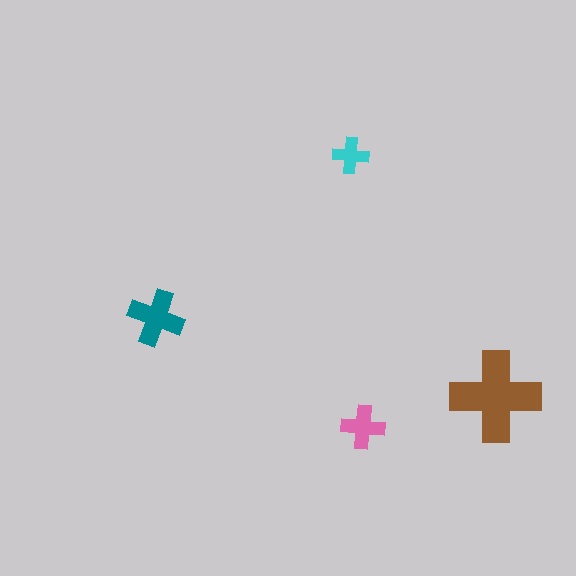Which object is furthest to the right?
The brown cross is rightmost.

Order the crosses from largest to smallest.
the brown one, the teal one, the pink one, the cyan one.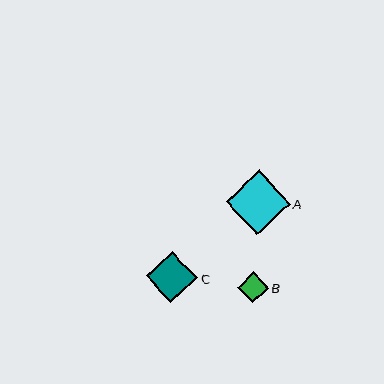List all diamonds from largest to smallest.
From largest to smallest: A, C, B.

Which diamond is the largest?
Diamond A is the largest with a size of approximately 64 pixels.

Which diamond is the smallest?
Diamond B is the smallest with a size of approximately 31 pixels.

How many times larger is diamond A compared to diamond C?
Diamond A is approximately 1.3 times the size of diamond C.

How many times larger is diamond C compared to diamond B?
Diamond C is approximately 1.7 times the size of diamond B.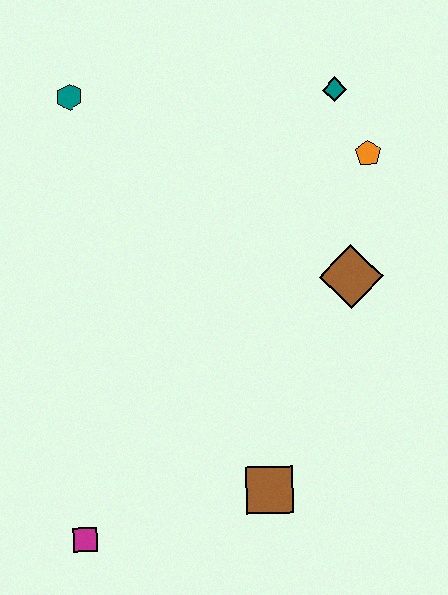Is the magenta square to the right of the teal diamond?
No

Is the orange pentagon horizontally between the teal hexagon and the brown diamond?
No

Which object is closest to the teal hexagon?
The teal diamond is closest to the teal hexagon.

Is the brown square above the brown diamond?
No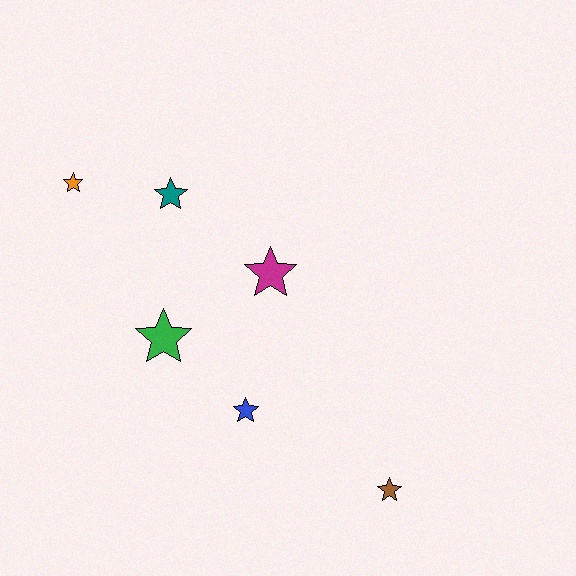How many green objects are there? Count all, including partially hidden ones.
There is 1 green object.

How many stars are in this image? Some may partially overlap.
There are 6 stars.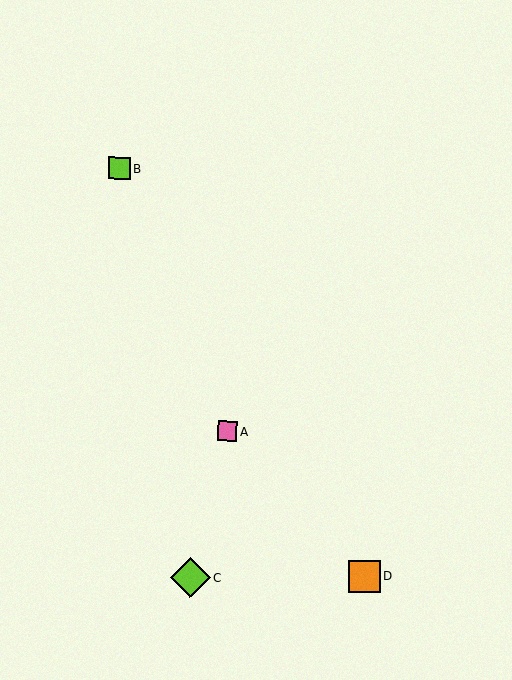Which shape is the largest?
The lime diamond (labeled C) is the largest.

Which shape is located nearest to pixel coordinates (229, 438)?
The pink square (labeled A) at (227, 431) is nearest to that location.